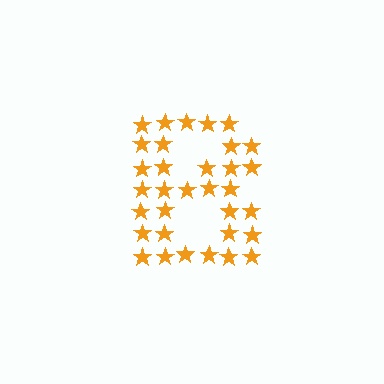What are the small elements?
The small elements are stars.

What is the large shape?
The large shape is the letter B.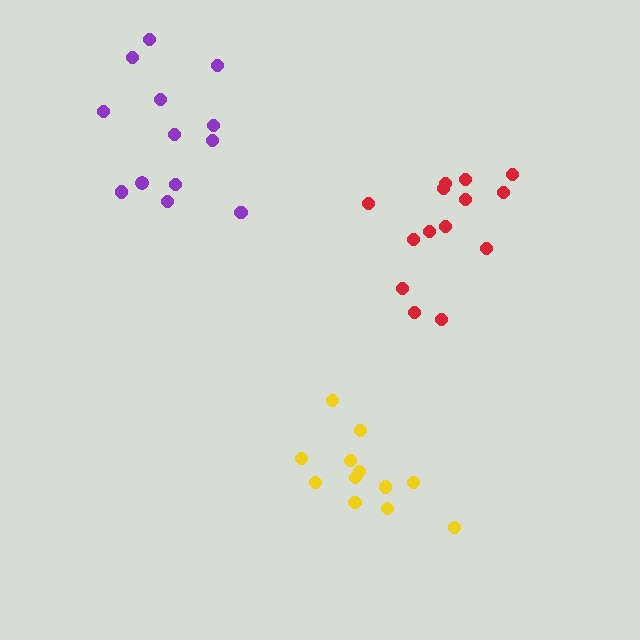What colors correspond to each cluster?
The clusters are colored: red, yellow, purple.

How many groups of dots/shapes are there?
There are 3 groups.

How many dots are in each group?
Group 1: 14 dots, Group 2: 12 dots, Group 3: 13 dots (39 total).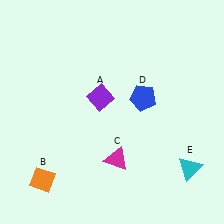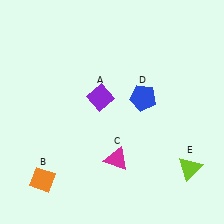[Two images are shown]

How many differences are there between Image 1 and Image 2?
There is 1 difference between the two images.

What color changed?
The triangle (E) changed from cyan in Image 1 to lime in Image 2.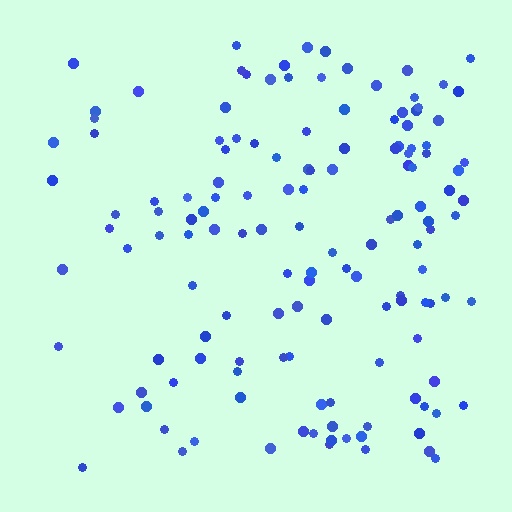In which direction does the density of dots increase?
From left to right, with the right side densest.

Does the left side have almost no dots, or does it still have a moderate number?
Still a moderate number, just noticeably fewer than the right.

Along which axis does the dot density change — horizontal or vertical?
Horizontal.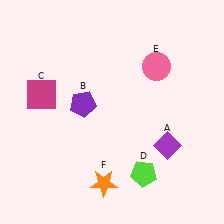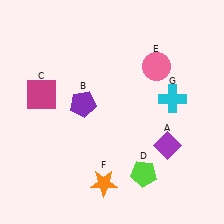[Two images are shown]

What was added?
A cyan cross (G) was added in Image 2.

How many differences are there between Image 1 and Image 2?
There is 1 difference between the two images.